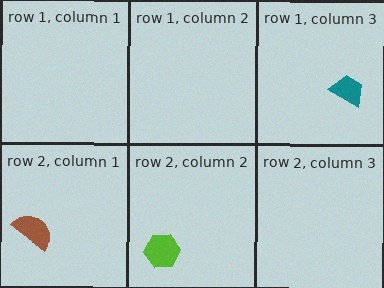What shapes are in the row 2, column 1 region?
The brown semicircle.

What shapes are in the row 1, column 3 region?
The teal trapezoid.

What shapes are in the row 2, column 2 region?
The lime hexagon.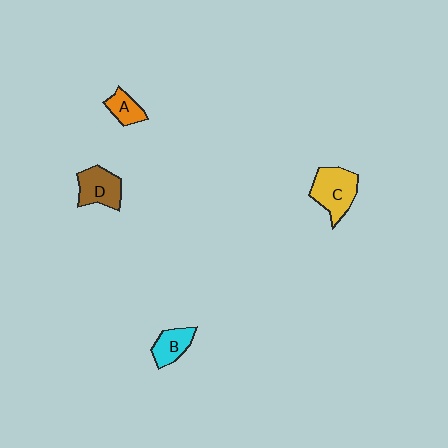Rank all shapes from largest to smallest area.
From largest to smallest: C (yellow), D (brown), B (cyan), A (orange).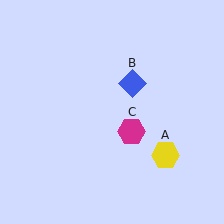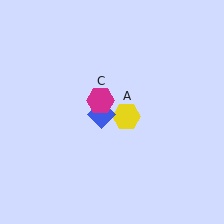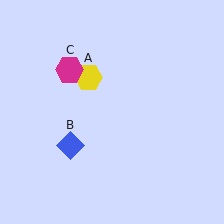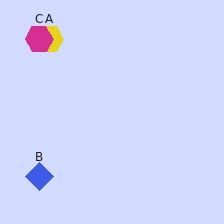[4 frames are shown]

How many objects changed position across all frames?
3 objects changed position: yellow hexagon (object A), blue diamond (object B), magenta hexagon (object C).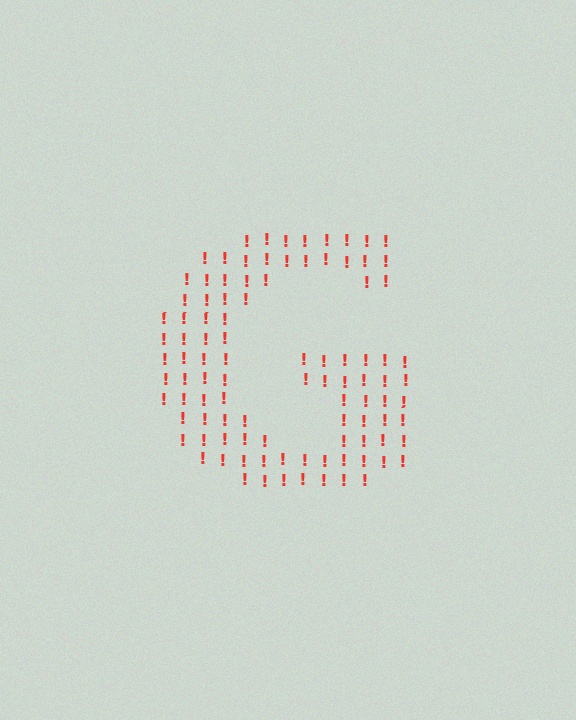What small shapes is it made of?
It is made of small exclamation marks.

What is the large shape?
The large shape is the letter G.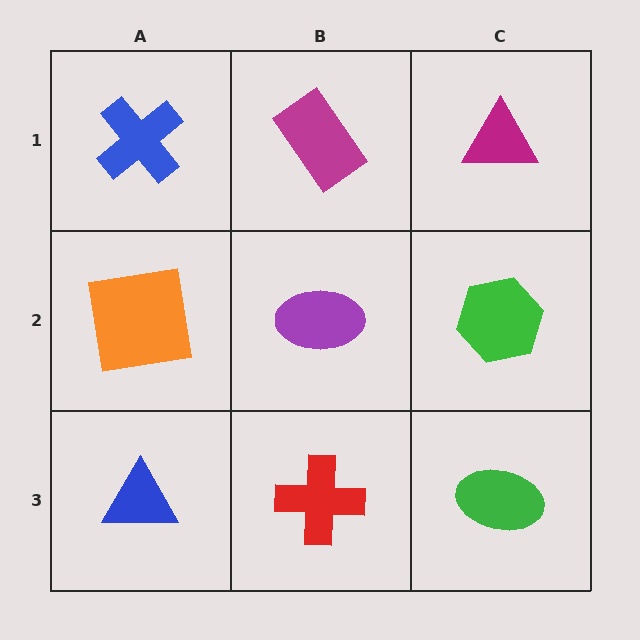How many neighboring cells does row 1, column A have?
2.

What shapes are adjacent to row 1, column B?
A purple ellipse (row 2, column B), a blue cross (row 1, column A), a magenta triangle (row 1, column C).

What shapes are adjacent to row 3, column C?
A green hexagon (row 2, column C), a red cross (row 3, column B).